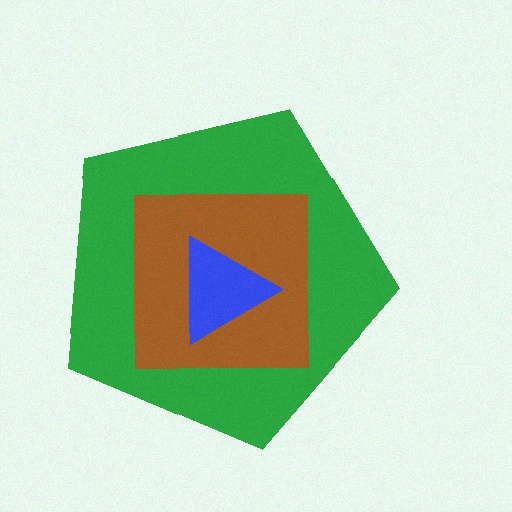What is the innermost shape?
The blue triangle.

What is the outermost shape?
The green pentagon.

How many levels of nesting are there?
3.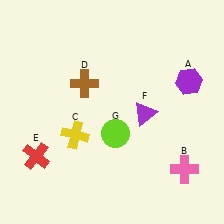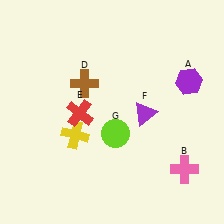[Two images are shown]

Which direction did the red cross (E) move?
The red cross (E) moved right.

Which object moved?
The red cross (E) moved right.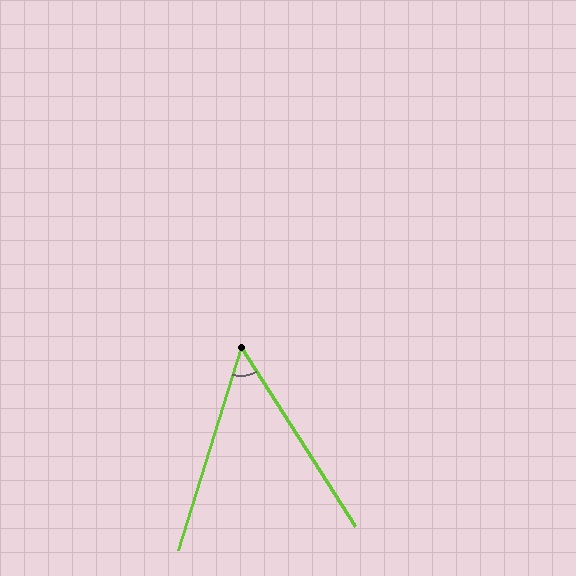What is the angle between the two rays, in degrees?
Approximately 50 degrees.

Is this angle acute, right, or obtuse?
It is acute.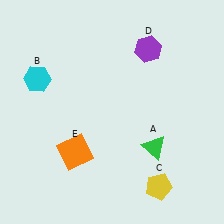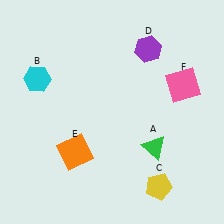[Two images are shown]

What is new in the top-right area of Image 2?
A pink square (F) was added in the top-right area of Image 2.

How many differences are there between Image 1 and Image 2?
There is 1 difference between the two images.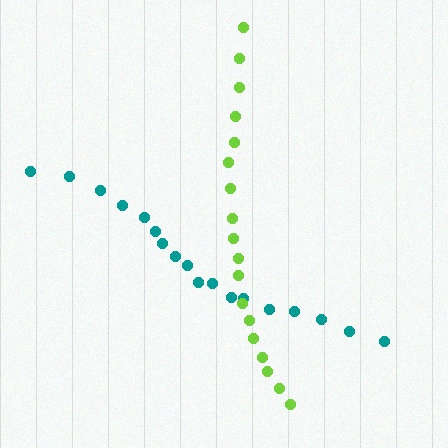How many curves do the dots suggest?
There are 2 distinct paths.